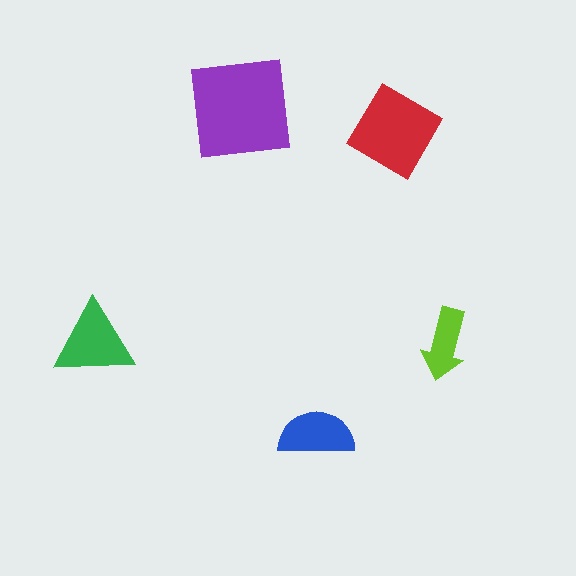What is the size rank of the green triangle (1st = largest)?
3rd.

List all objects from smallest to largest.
The lime arrow, the blue semicircle, the green triangle, the red diamond, the purple square.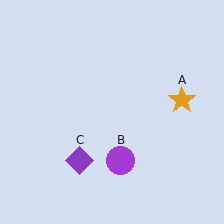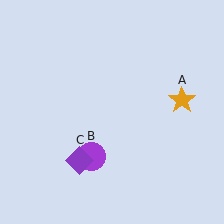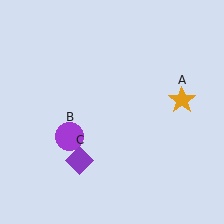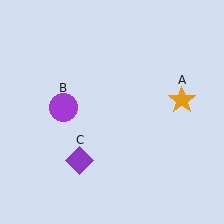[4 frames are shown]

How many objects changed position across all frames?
1 object changed position: purple circle (object B).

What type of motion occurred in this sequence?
The purple circle (object B) rotated clockwise around the center of the scene.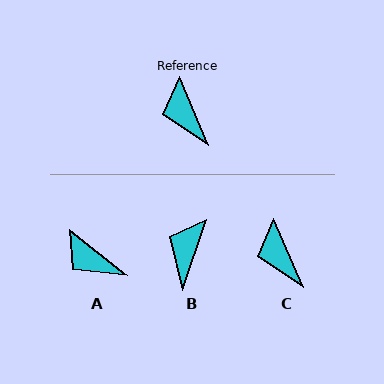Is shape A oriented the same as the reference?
No, it is off by about 29 degrees.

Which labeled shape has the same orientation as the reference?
C.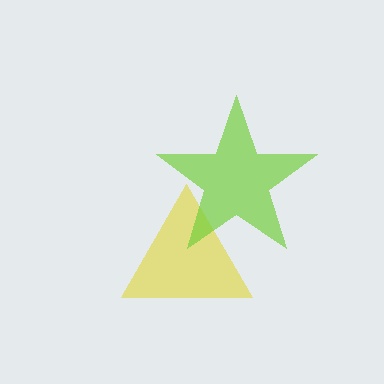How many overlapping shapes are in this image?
There are 2 overlapping shapes in the image.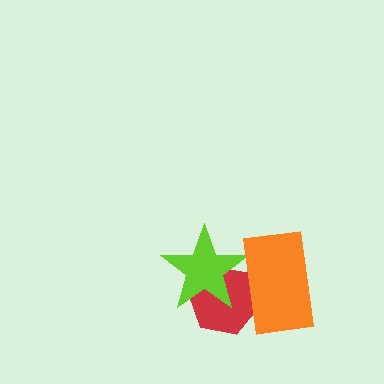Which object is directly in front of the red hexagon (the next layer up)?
The lime star is directly in front of the red hexagon.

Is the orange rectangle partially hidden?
No, no other shape covers it.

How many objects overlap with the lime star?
2 objects overlap with the lime star.